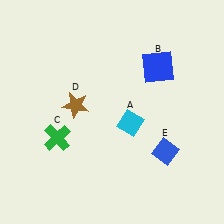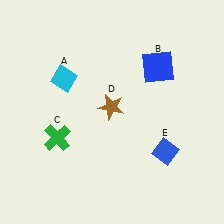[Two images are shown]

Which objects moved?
The objects that moved are: the cyan diamond (A), the brown star (D).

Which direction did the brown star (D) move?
The brown star (D) moved right.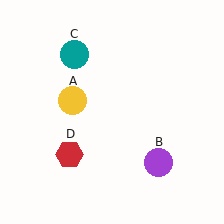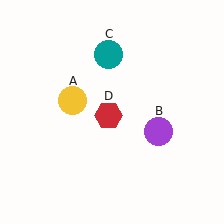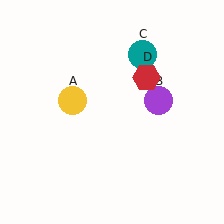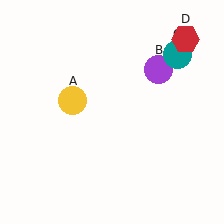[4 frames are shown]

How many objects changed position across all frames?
3 objects changed position: purple circle (object B), teal circle (object C), red hexagon (object D).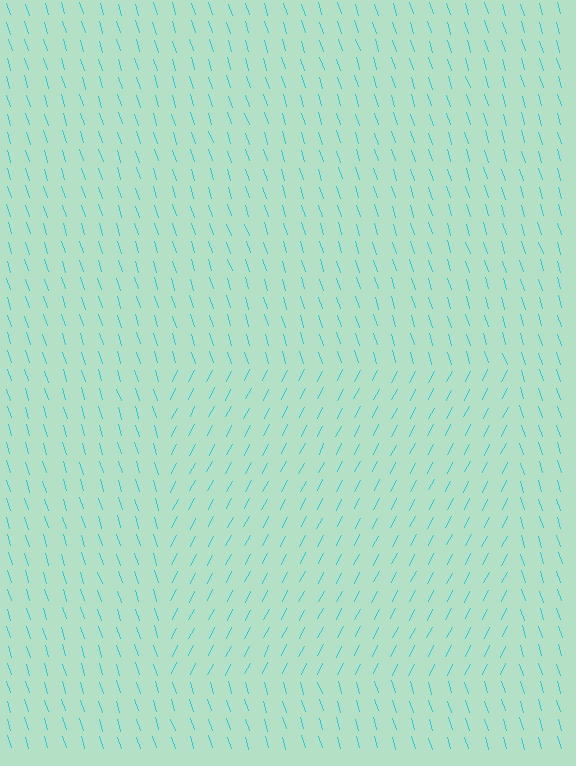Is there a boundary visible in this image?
Yes, there is a texture boundary formed by a change in line orientation.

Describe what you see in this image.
The image is filled with small cyan line segments. A rectangle region in the image has lines oriented differently from the surrounding lines, creating a visible texture boundary.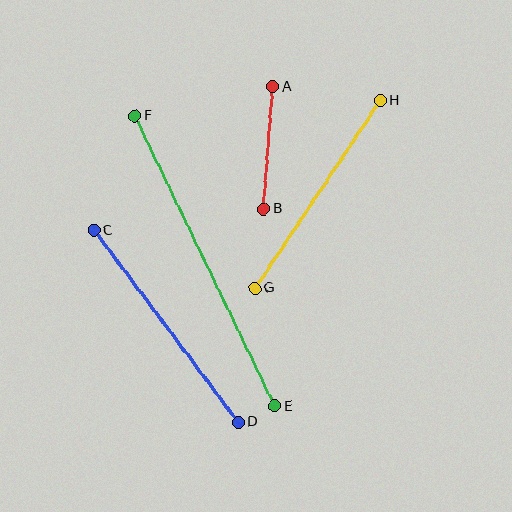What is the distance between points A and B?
The distance is approximately 123 pixels.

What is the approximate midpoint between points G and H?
The midpoint is at approximately (318, 195) pixels.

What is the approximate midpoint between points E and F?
The midpoint is at approximately (205, 261) pixels.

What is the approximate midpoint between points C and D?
The midpoint is at approximately (166, 326) pixels.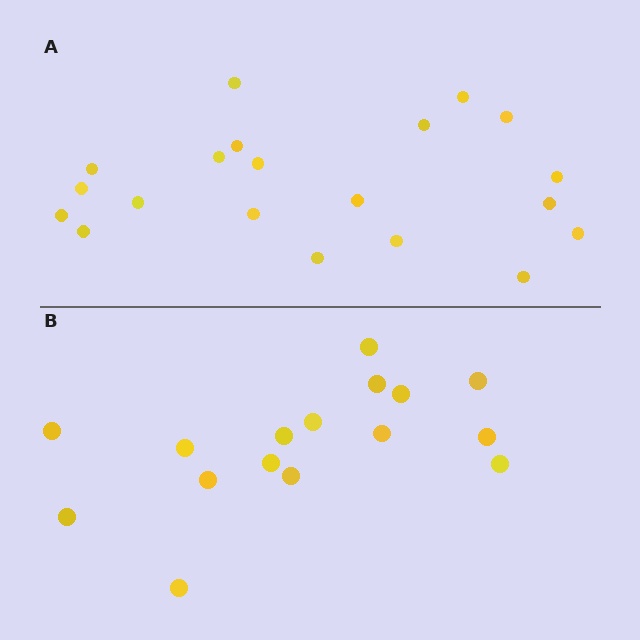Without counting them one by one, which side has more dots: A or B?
Region A (the top region) has more dots.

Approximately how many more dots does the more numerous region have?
Region A has about 4 more dots than region B.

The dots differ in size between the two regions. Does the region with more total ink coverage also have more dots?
No. Region B has more total ink coverage because its dots are larger, but region A actually contains more individual dots. Total area can be misleading — the number of items is what matters here.